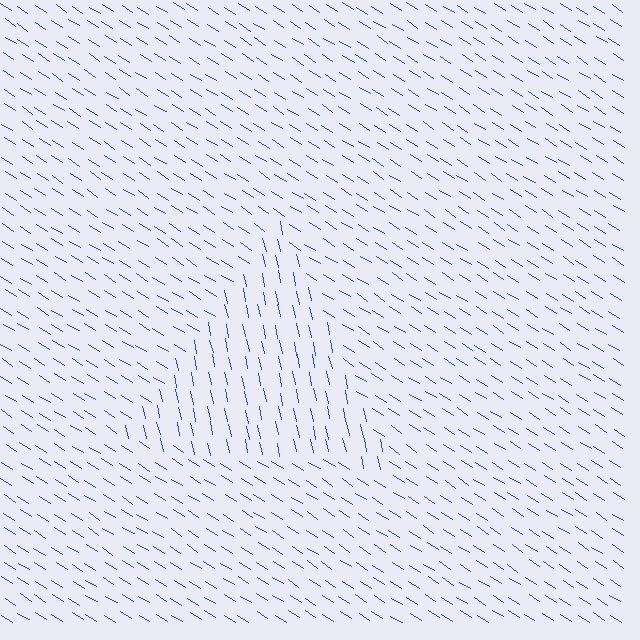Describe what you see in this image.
The image is filled with small blue line segments. A triangle region in the image has lines oriented differently from the surrounding lines, creating a visible texture boundary.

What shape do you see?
I see a triangle.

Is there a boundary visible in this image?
Yes, there is a texture boundary formed by a change in line orientation.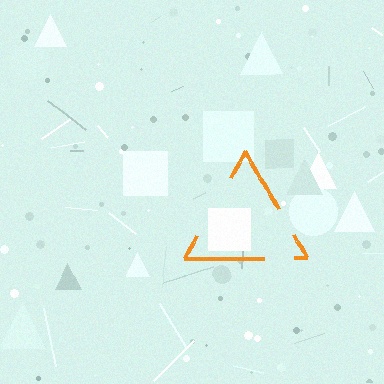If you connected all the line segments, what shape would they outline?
They would outline a triangle.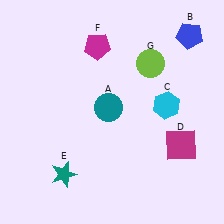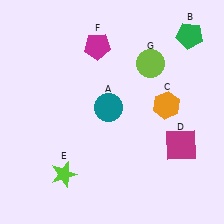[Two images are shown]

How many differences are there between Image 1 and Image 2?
There are 3 differences between the two images.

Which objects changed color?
B changed from blue to green. C changed from cyan to orange. E changed from teal to lime.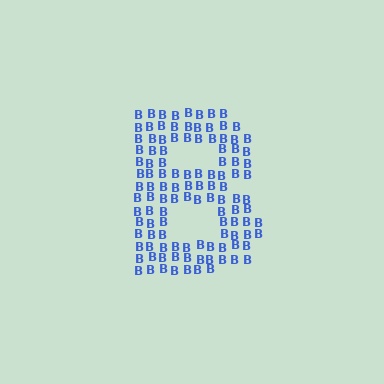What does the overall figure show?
The overall figure shows the letter B.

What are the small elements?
The small elements are letter B's.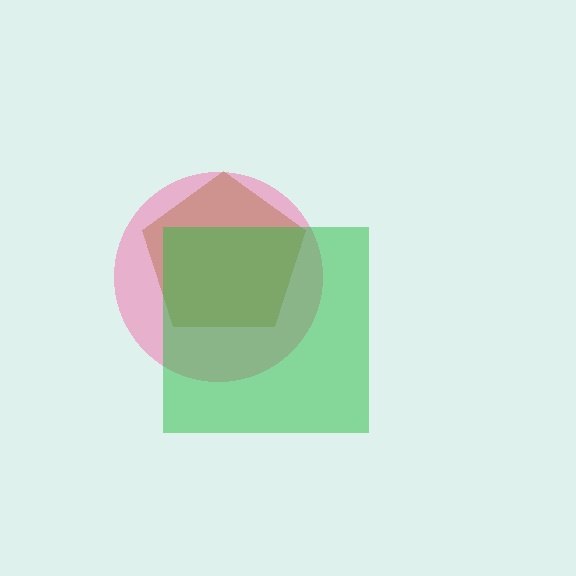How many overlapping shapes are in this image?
There are 3 overlapping shapes in the image.